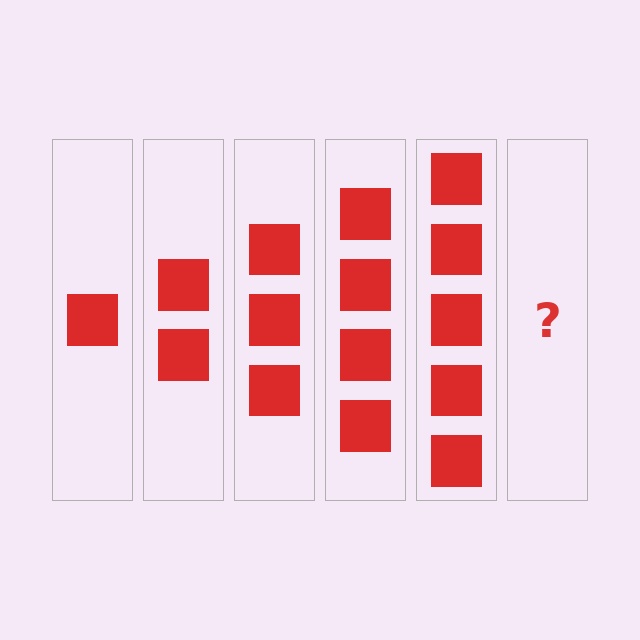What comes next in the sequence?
The next element should be 6 squares.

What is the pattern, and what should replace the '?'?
The pattern is that each step adds one more square. The '?' should be 6 squares.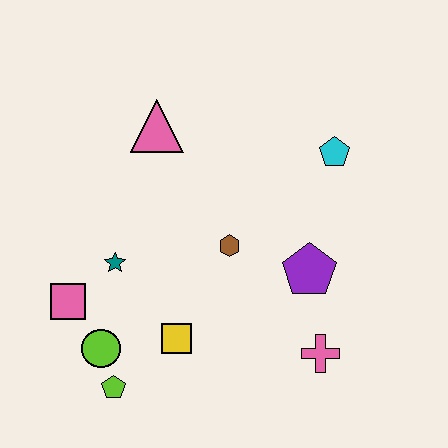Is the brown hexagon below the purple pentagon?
No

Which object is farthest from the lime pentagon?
The cyan pentagon is farthest from the lime pentagon.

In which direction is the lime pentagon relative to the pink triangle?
The lime pentagon is below the pink triangle.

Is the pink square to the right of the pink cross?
No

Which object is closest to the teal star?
The pink square is closest to the teal star.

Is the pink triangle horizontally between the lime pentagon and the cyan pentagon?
Yes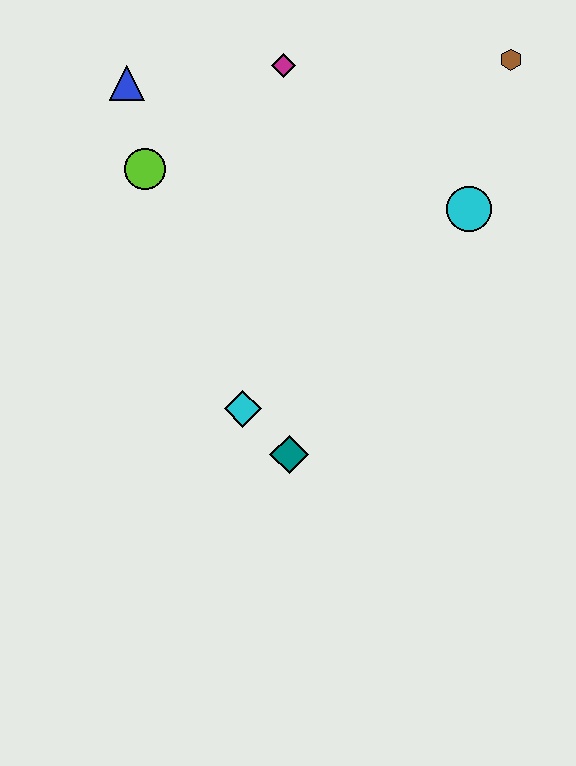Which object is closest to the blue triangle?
The lime circle is closest to the blue triangle.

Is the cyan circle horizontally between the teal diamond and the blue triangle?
No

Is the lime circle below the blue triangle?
Yes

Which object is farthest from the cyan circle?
The blue triangle is farthest from the cyan circle.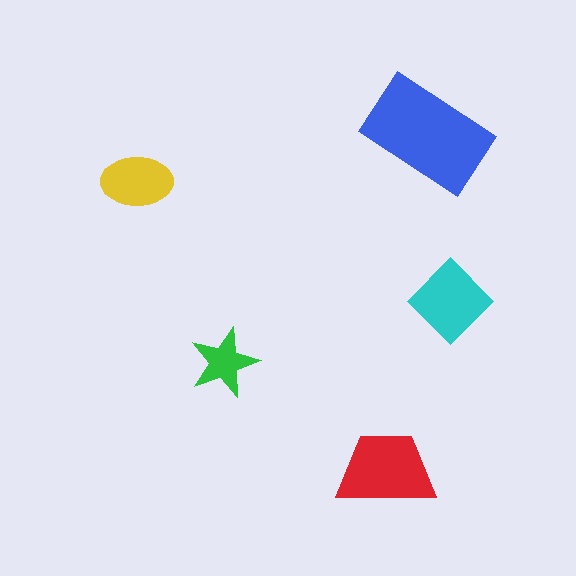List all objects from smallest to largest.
The green star, the yellow ellipse, the cyan diamond, the red trapezoid, the blue rectangle.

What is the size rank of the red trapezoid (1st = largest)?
2nd.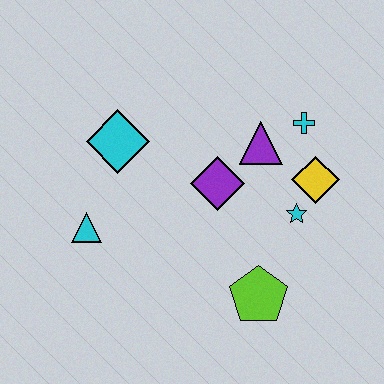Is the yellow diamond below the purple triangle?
Yes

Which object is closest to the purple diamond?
The purple triangle is closest to the purple diamond.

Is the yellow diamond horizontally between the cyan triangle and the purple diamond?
No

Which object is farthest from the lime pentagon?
The cyan diamond is farthest from the lime pentagon.